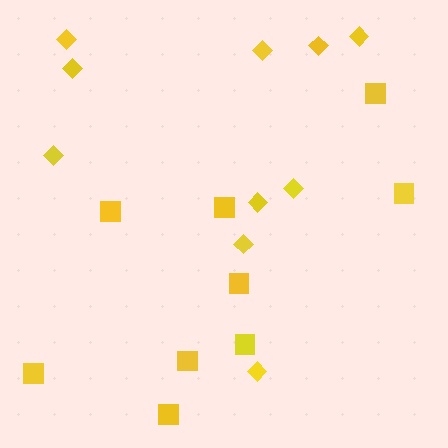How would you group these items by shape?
There are 2 groups: one group of diamonds (10) and one group of squares (9).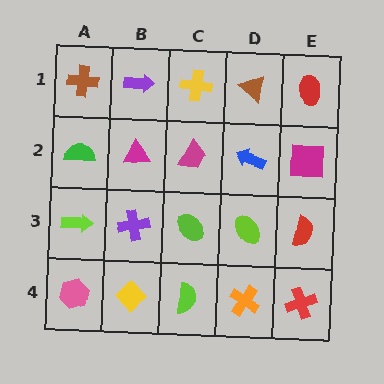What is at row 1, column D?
A brown triangle.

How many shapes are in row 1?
5 shapes.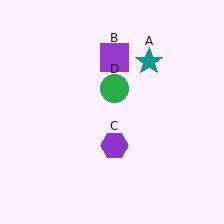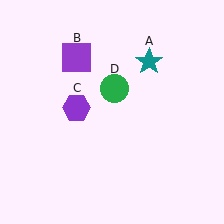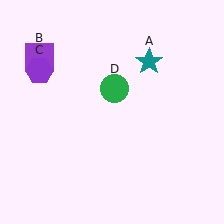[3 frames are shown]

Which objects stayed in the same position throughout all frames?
Teal star (object A) and green circle (object D) remained stationary.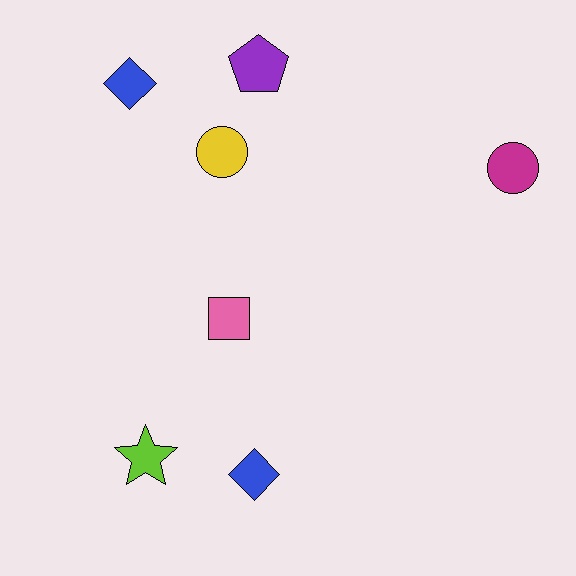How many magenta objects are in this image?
There is 1 magenta object.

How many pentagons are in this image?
There is 1 pentagon.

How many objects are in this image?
There are 7 objects.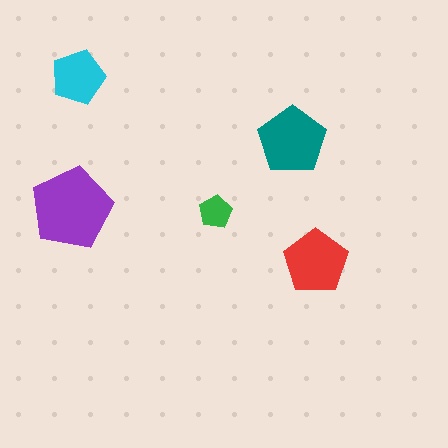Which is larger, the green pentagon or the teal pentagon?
The teal one.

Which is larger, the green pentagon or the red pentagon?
The red one.